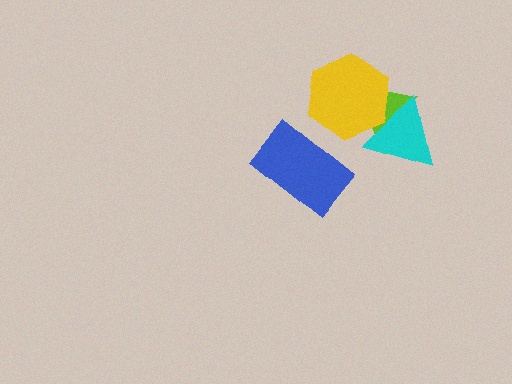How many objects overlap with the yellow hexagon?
2 objects overlap with the yellow hexagon.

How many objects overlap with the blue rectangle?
0 objects overlap with the blue rectangle.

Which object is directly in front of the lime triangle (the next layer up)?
The yellow hexagon is directly in front of the lime triangle.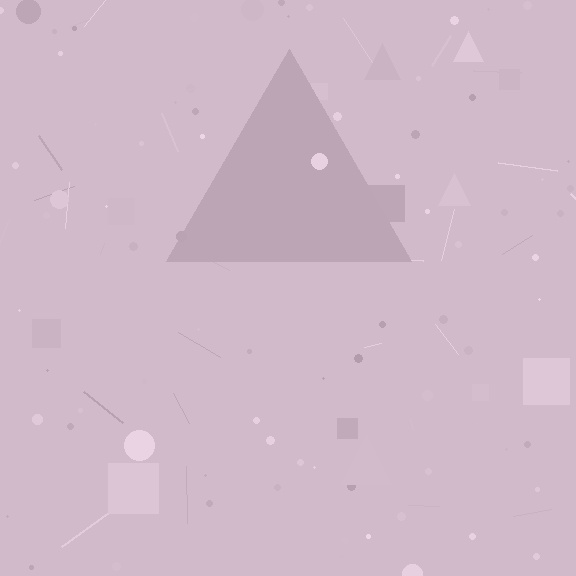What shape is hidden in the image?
A triangle is hidden in the image.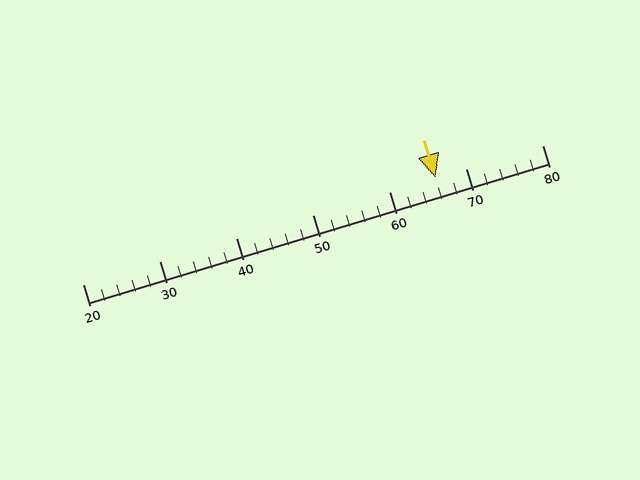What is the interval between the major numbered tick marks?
The major tick marks are spaced 10 units apart.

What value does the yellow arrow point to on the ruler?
The yellow arrow points to approximately 66.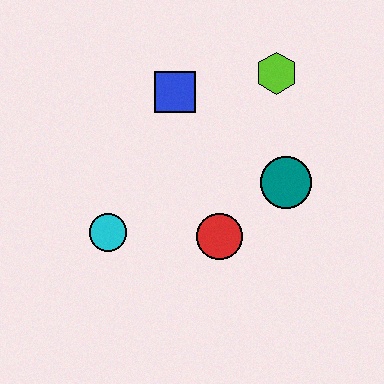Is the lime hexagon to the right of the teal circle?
No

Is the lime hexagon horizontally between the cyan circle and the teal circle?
Yes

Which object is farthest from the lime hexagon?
The cyan circle is farthest from the lime hexagon.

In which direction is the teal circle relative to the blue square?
The teal circle is to the right of the blue square.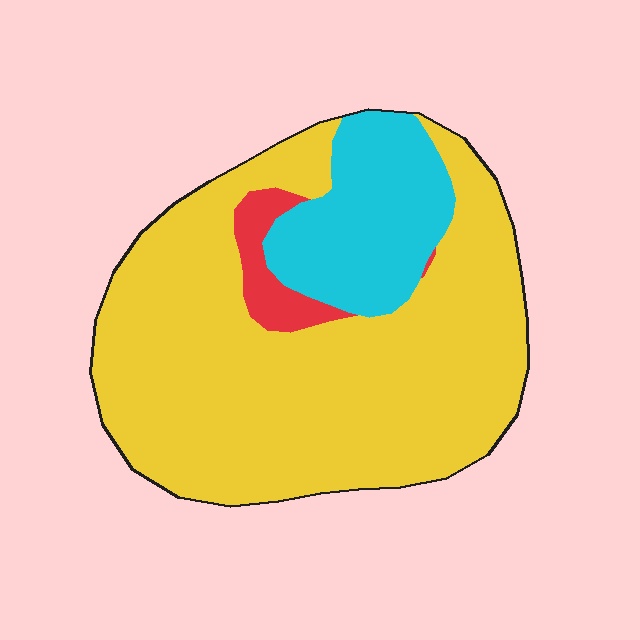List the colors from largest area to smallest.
From largest to smallest: yellow, cyan, red.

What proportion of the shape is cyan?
Cyan covers about 20% of the shape.